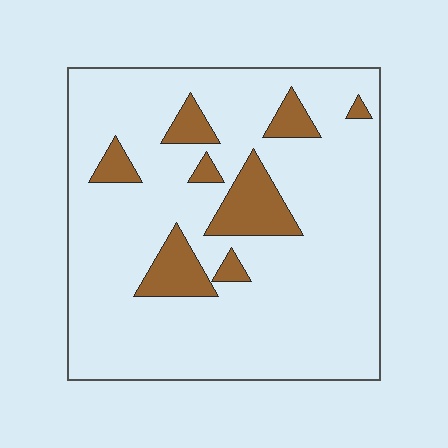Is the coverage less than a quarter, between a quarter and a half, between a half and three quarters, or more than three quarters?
Less than a quarter.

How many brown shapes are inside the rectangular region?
8.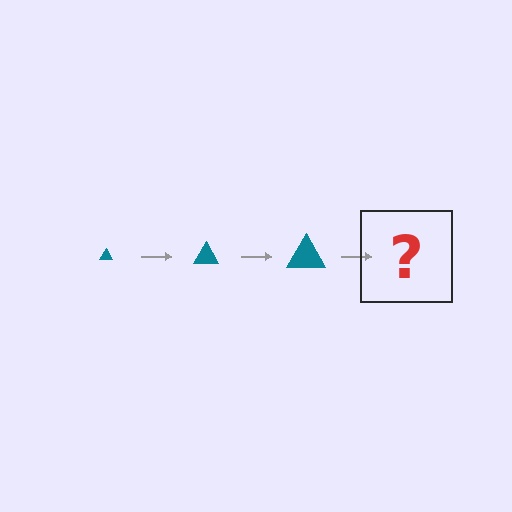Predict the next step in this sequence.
The next step is a teal triangle, larger than the previous one.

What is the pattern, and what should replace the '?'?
The pattern is that the triangle gets progressively larger each step. The '?' should be a teal triangle, larger than the previous one.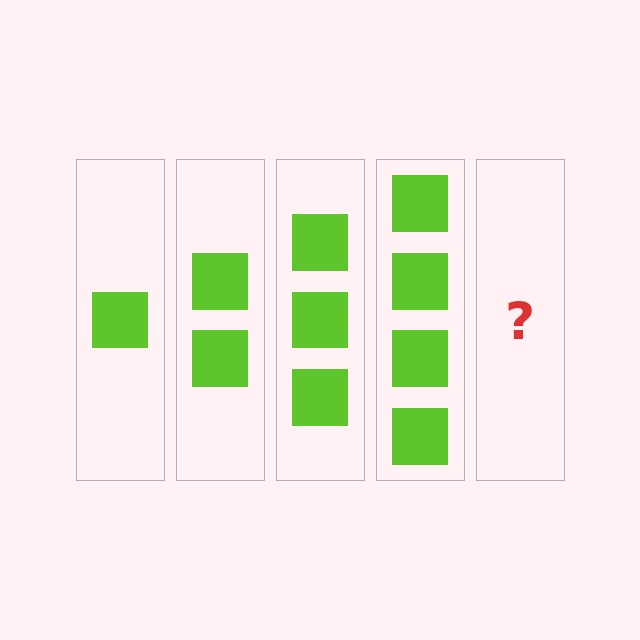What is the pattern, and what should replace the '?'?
The pattern is that each step adds one more square. The '?' should be 5 squares.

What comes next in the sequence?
The next element should be 5 squares.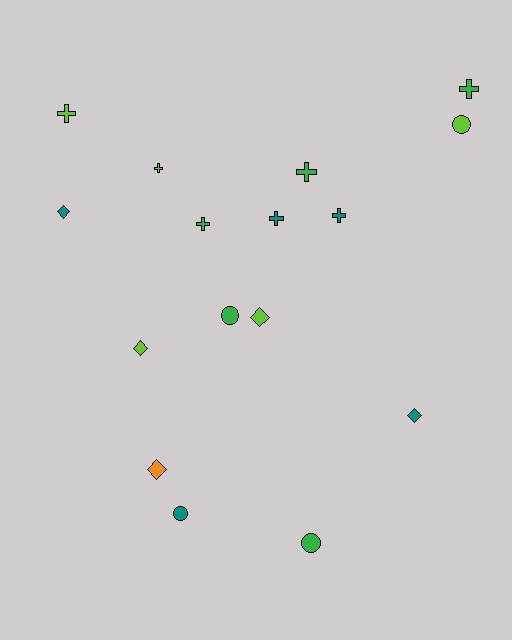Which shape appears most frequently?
Cross, with 7 objects.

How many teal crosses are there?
There are 2 teal crosses.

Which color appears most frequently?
Lime, with 5 objects.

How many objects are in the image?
There are 16 objects.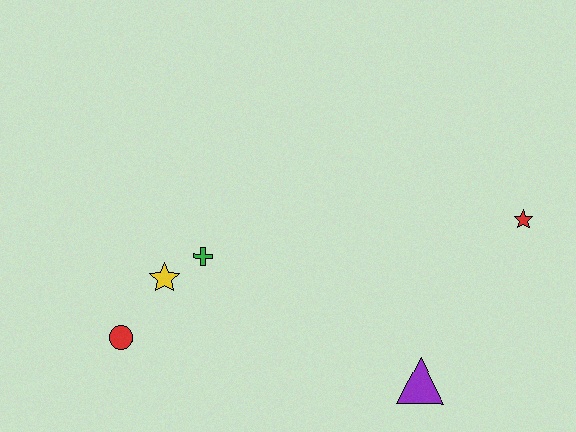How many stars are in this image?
There are 2 stars.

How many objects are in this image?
There are 5 objects.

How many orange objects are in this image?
There are no orange objects.